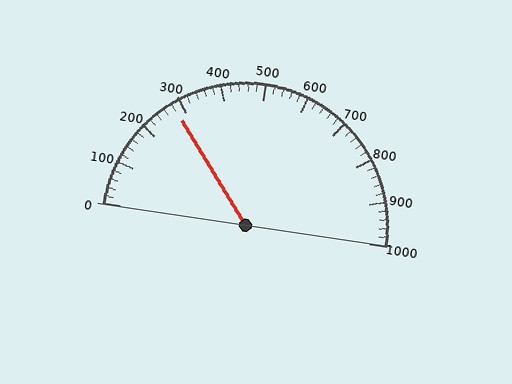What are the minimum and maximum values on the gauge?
The gauge ranges from 0 to 1000.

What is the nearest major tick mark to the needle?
The nearest major tick mark is 300.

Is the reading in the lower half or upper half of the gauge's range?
The reading is in the lower half of the range (0 to 1000).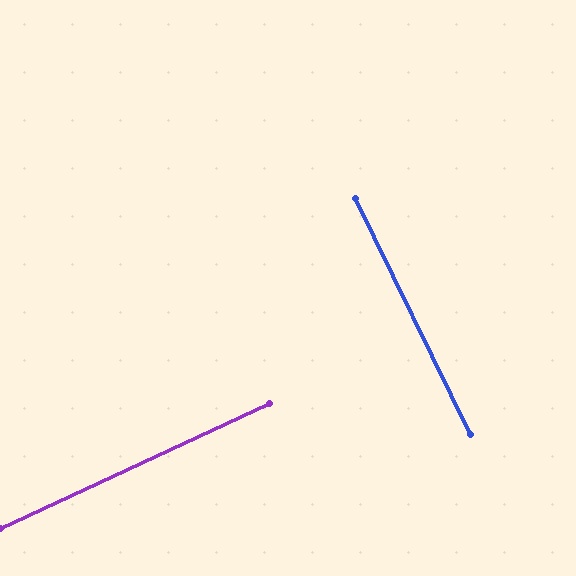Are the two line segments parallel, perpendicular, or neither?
Perpendicular — they meet at approximately 89°.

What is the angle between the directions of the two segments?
Approximately 89 degrees.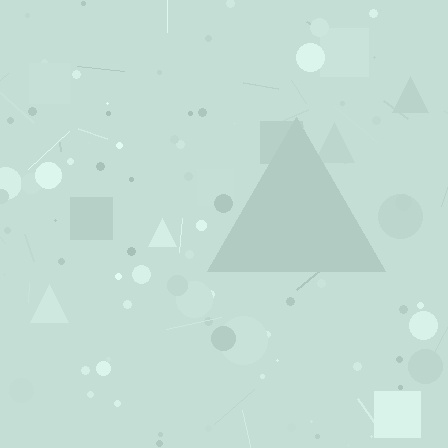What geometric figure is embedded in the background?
A triangle is embedded in the background.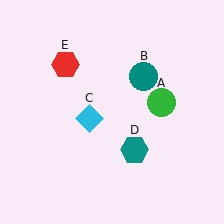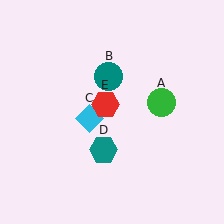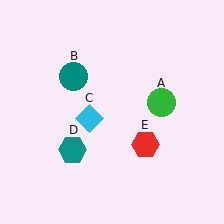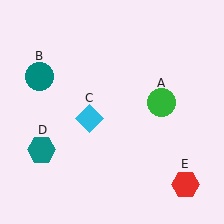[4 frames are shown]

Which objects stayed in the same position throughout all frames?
Green circle (object A) and cyan diamond (object C) remained stationary.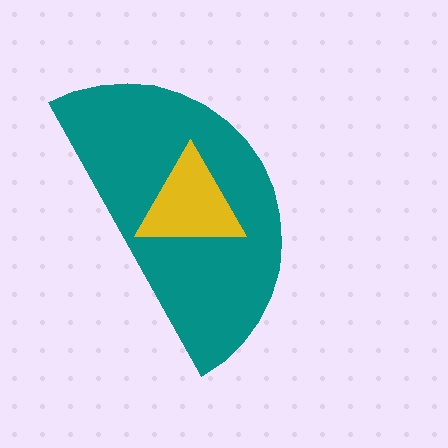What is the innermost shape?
The yellow triangle.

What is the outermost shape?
The teal semicircle.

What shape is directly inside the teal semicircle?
The yellow triangle.